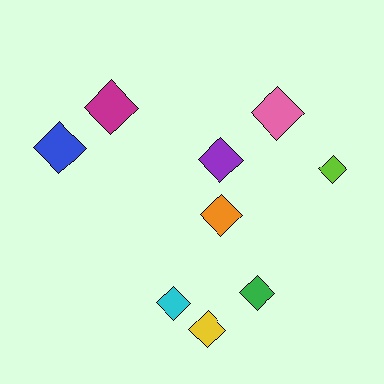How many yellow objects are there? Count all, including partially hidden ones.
There is 1 yellow object.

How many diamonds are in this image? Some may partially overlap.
There are 9 diamonds.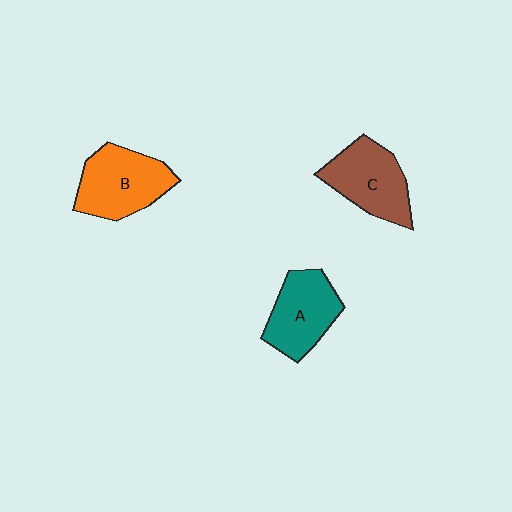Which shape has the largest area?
Shape B (orange).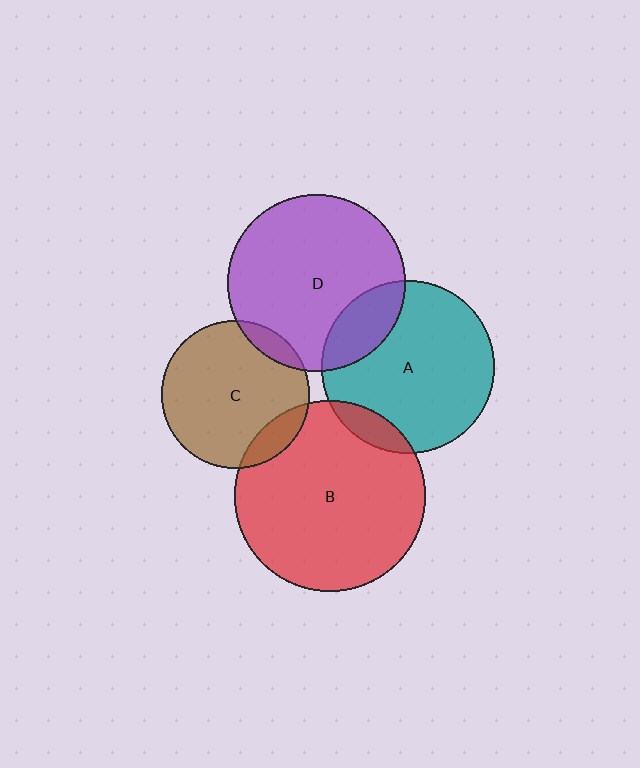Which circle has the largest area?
Circle B (red).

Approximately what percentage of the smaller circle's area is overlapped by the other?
Approximately 10%.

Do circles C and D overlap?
Yes.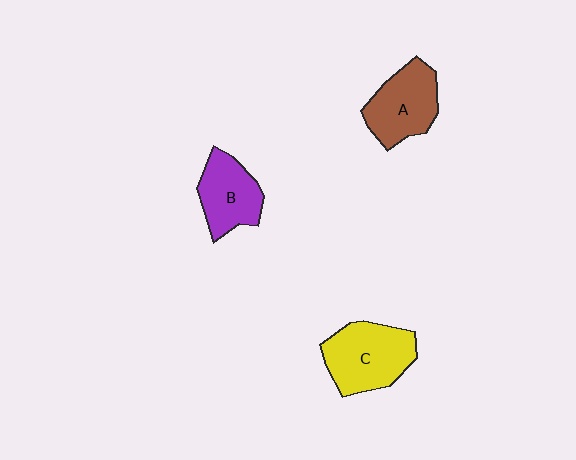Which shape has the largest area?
Shape C (yellow).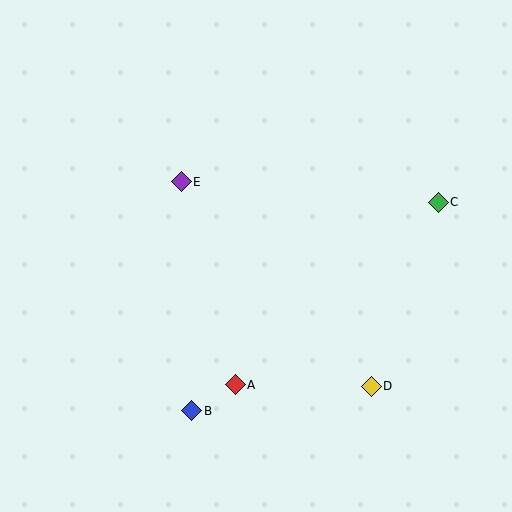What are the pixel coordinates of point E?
Point E is at (181, 182).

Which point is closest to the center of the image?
Point E at (181, 182) is closest to the center.